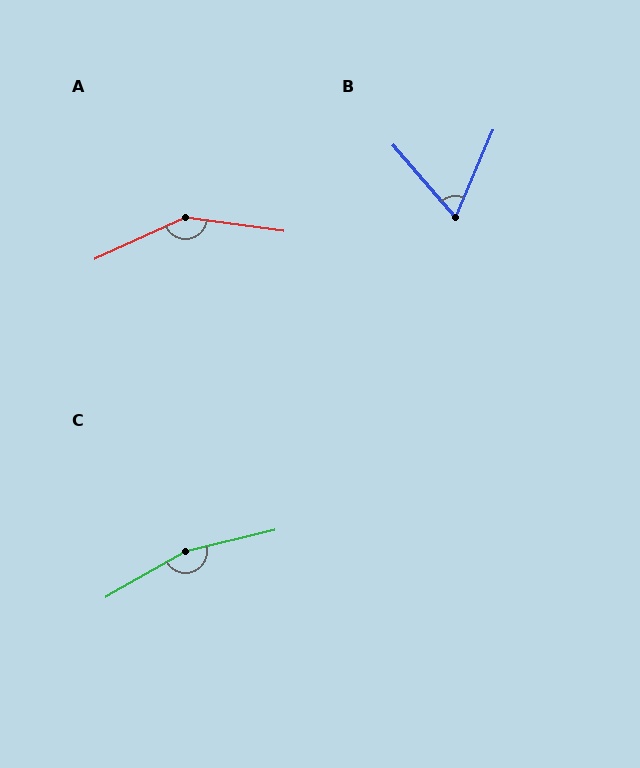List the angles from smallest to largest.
B (64°), A (148°), C (163°).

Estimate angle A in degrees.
Approximately 148 degrees.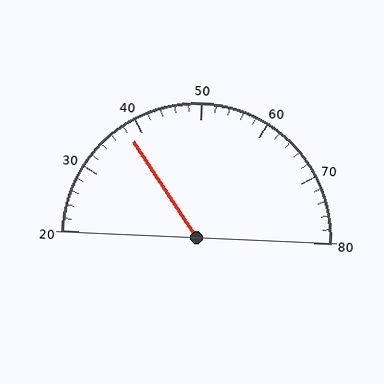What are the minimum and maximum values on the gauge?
The gauge ranges from 20 to 80.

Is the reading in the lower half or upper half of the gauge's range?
The reading is in the lower half of the range (20 to 80).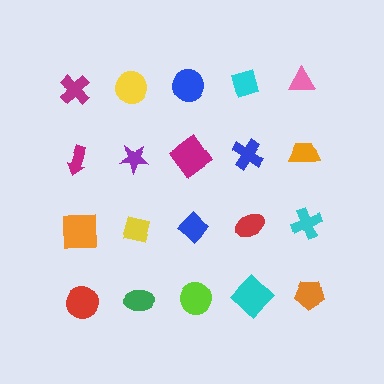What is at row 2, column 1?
A magenta arrow.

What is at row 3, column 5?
A cyan cross.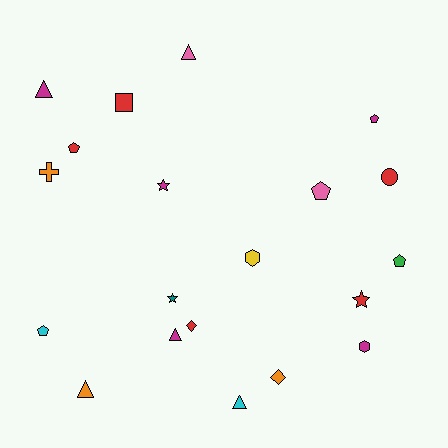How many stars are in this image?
There are 3 stars.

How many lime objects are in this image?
There are no lime objects.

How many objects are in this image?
There are 20 objects.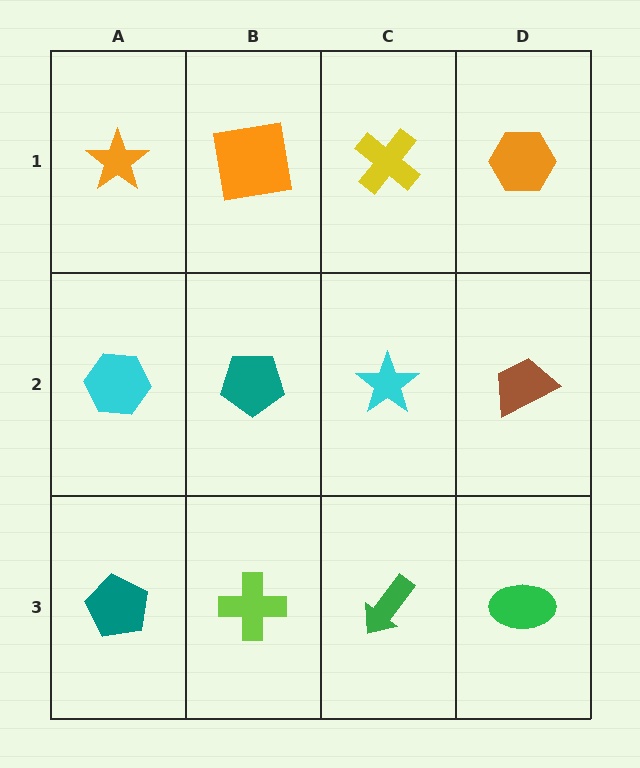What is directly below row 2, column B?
A lime cross.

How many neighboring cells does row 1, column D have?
2.